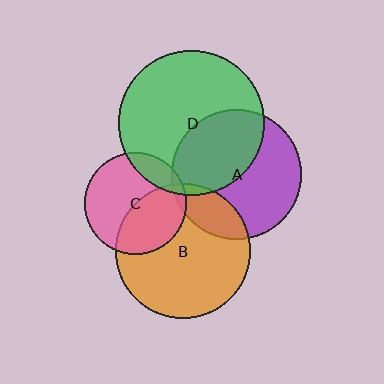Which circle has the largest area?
Circle D (green).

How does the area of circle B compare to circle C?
Approximately 1.7 times.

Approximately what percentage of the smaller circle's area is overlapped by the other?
Approximately 20%.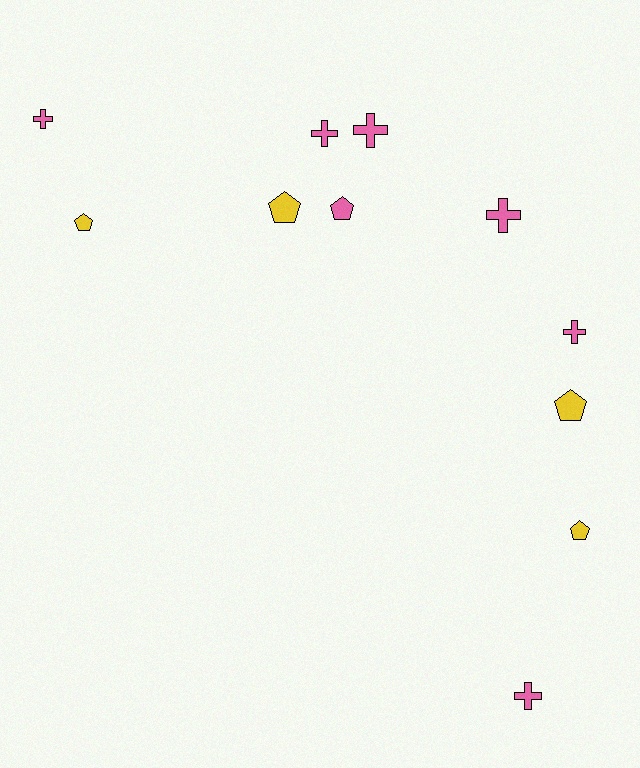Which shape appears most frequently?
Cross, with 6 objects.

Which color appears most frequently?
Pink, with 7 objects.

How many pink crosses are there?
There are 6 pink crosses.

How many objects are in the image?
There are 11 objects.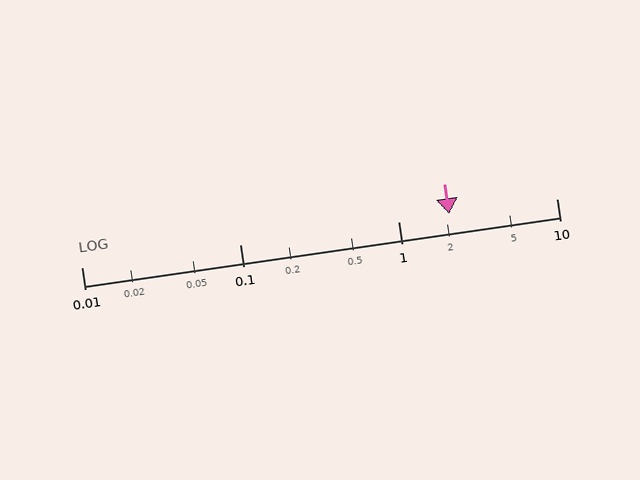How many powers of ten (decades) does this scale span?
The scale spans 3 decades, from 0.01 to 10.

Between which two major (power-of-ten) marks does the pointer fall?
The pointer is between 1 and 10.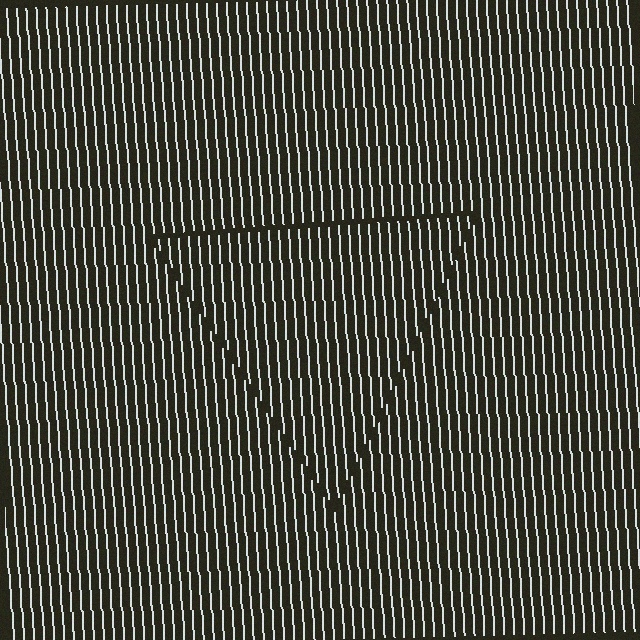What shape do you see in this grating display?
An illusory triangle. The interior of the shape contains the same grating, shifted by half a period — the contour is defined by the phase discontinuity where line-ends from the inner and outer gratings abut.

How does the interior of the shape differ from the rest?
The interior of the shape contains the same grating, shifted by half a period — the contour is defined by the phase discontinuity where line-ends from the inner and outer gratings abut.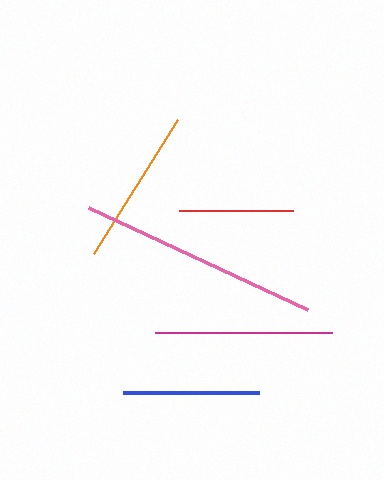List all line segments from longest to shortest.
From longest to shortest: pink, magenta, orange, blue, red.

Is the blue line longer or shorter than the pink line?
The pink line is longer than the blue line.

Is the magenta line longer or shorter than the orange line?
The magenta line is longer than the orange line.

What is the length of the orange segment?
The orange segment is approximately 158 pixels long.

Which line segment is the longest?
The pink line is the longest at approximately 241 pixels.